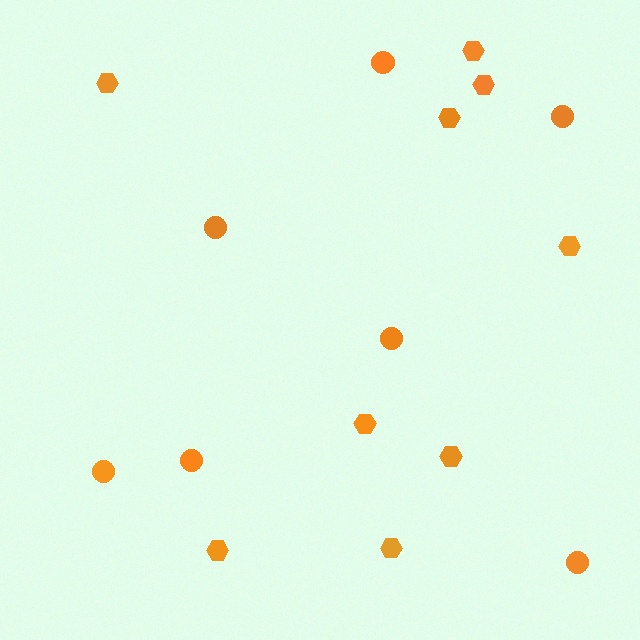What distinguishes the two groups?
There are 2 groups: one group of hexagons (9) and one group of circles (7).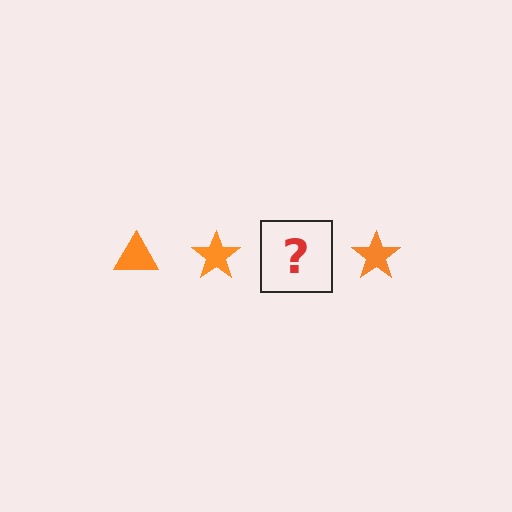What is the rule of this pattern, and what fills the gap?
The rule is that the pattern cycles through triangle, star shapes in orange. The gap should be filled with an orange triangle.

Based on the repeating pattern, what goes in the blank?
The blank should be an orange triangle.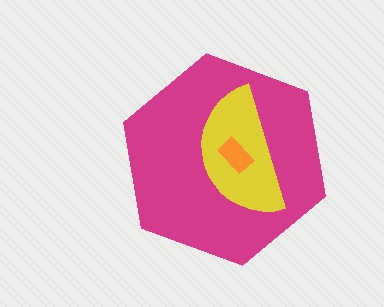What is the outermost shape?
The magenta hexagon.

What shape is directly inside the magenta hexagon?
The yellow semicircle.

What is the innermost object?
The orange rectangle.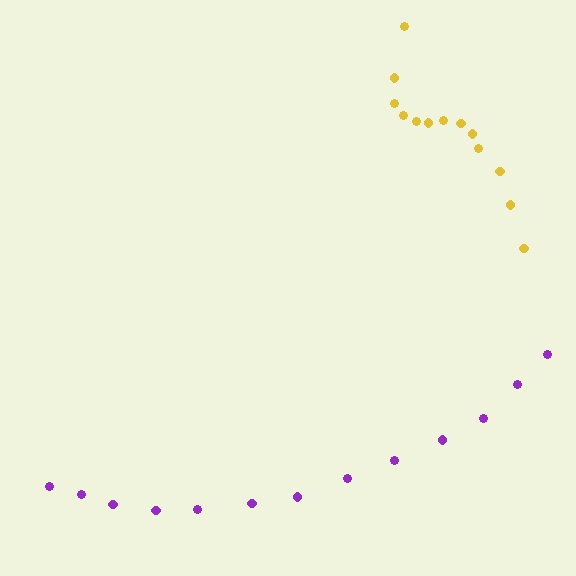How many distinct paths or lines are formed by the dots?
There are 2 distinct paths.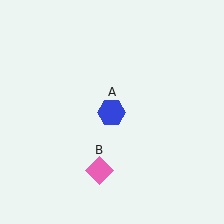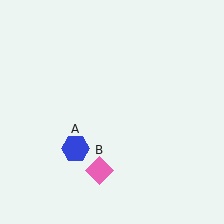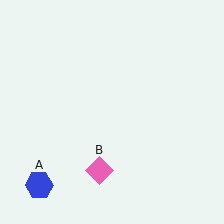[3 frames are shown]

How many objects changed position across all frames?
1 object changed position: blue hexagon (object A).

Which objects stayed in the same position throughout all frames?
Pink diamond (object B) remained stationary.